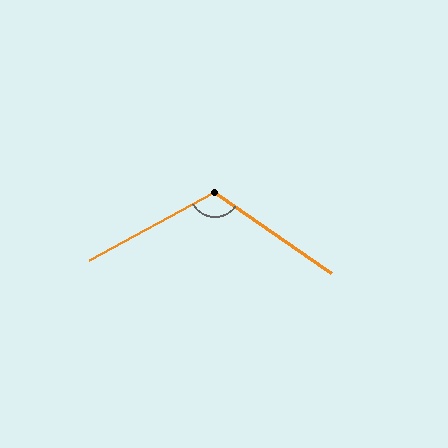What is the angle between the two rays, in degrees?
Approximately 116 degrees.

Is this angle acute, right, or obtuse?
It is obtuse.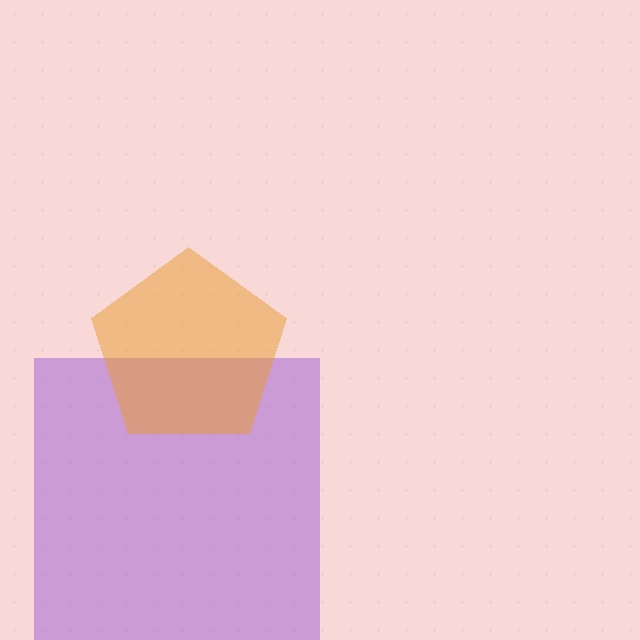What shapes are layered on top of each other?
The layered shapes are: a purple square, an orange pentagon.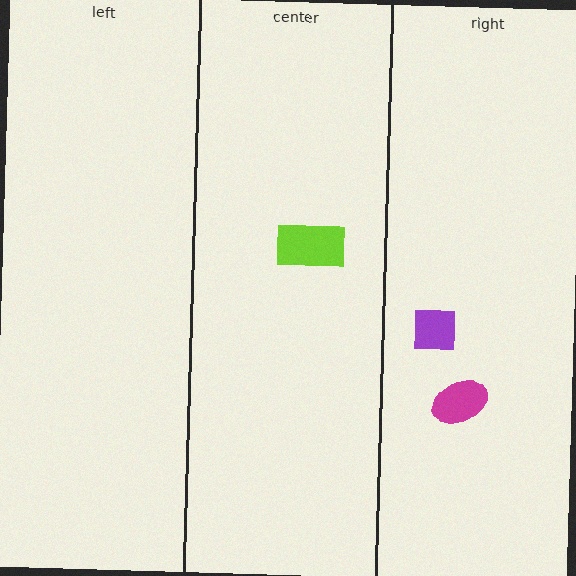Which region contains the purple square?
The right region.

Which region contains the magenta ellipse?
The right region.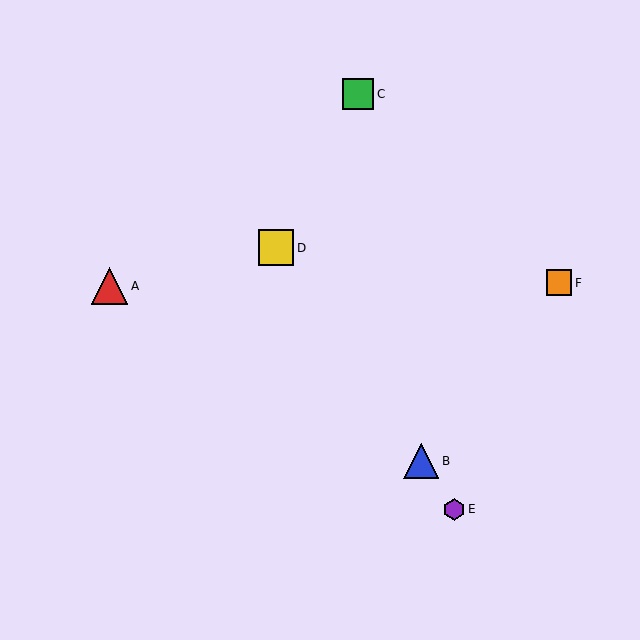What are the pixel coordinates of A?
Object A is at (110, 286).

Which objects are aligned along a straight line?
Objects B, D, E are aligned along a straight line.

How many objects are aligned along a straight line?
3 objects (B, D, E) are aligned along a straight line.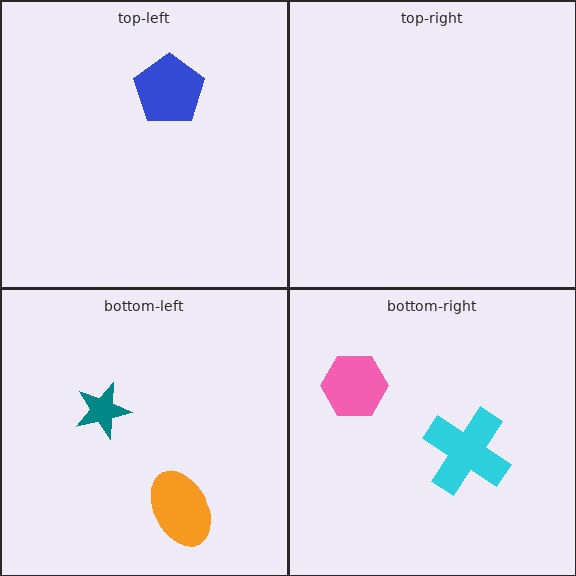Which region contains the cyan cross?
The bottom-right region.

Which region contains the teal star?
The bottom-left region.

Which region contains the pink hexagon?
The bottom-right region.